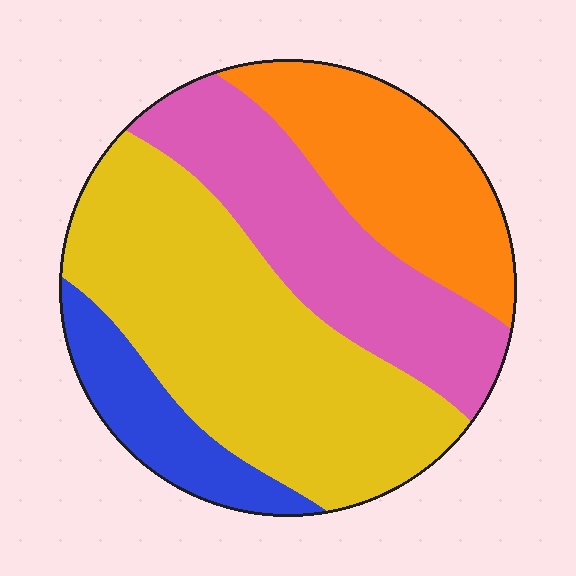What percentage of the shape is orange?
Orange takes up between a sixth and a third of the shape.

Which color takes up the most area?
Yellow, at roughly 40%.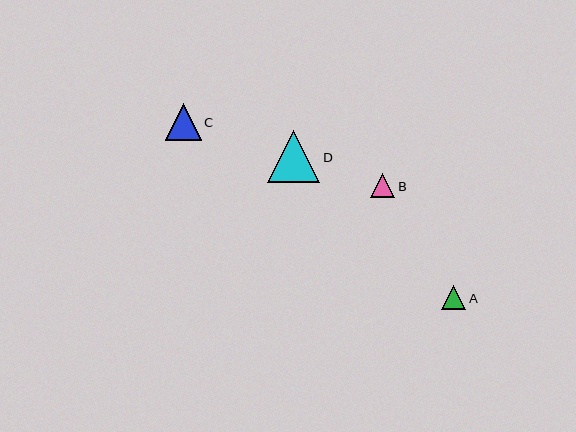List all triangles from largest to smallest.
From largest to smallest: D, C, B, A.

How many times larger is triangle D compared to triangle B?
Triangle D is approximately 2.2 times the size of triangle B.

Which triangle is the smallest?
Triangle A is the smallest with a size of approximately 24 pixels.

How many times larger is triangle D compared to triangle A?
Triangle D is approximately 2.2 times the size of triangle A.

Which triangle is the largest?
Triangle D is the largest with a size of approximately 52 pixels.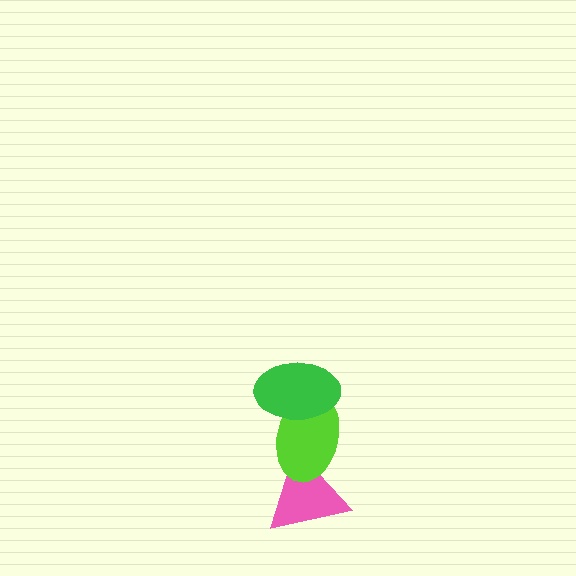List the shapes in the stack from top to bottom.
From top to bottom: the green ellipse, the lime ellipse, the pink triangle.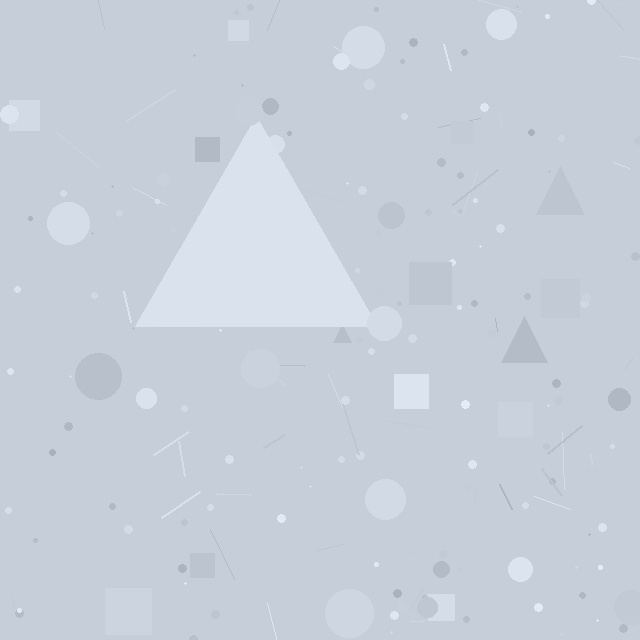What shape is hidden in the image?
A triangle is hidden in the image.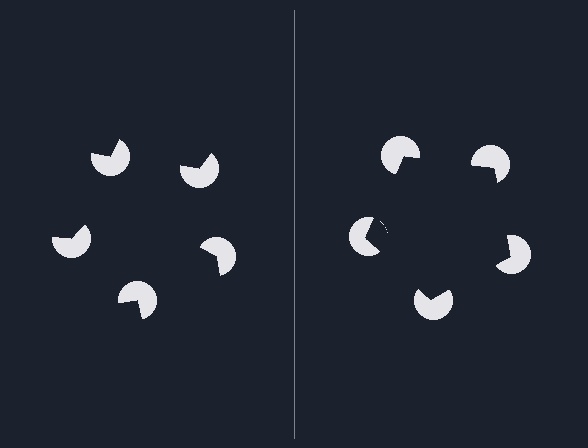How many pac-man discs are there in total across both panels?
10 — 5 on each side.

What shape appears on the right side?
An illusory pentagon.